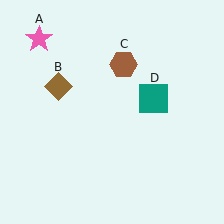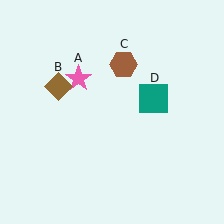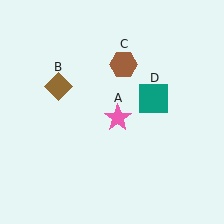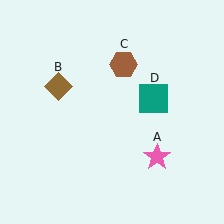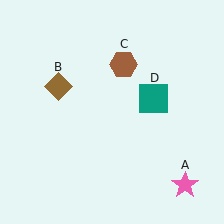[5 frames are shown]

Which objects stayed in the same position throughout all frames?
Brown diamond (object B) and brown hexagon (object C) and teal square (object D) remained stationary.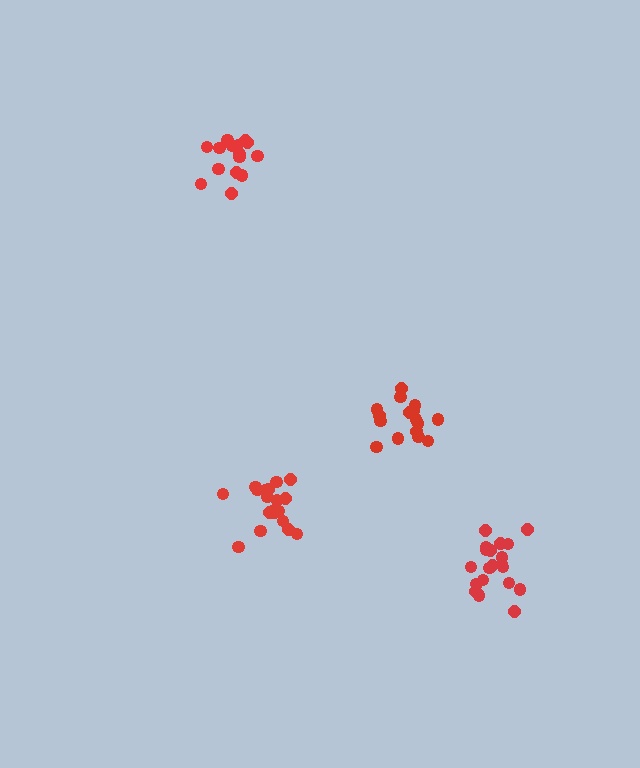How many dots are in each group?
Group 1: 16 dots, Group 2: 20 dots, Group 3: 15 dots, Group 4: 20 dots (71 total).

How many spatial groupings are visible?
There are 4 spatial groupings.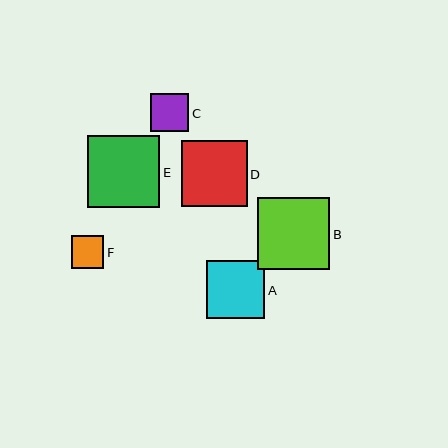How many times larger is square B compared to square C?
Square B is approximately 1.9 times the size of square C.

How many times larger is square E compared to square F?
Square E is approximately 2.2 times the size of square F.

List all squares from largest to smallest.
From largest to smallest: E, B, D, A, C, F.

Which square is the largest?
Square E is the largest with a size of approximately 73 pixels.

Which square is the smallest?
Square F is the smallest with a size of approximately 32 pixels.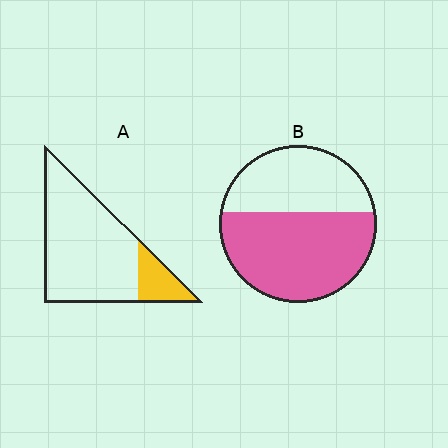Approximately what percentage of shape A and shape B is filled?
A is approximately 15% and B is approximately 60%.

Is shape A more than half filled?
No.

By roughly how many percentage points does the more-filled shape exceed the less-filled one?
By roughly 45 percentage points (B over A).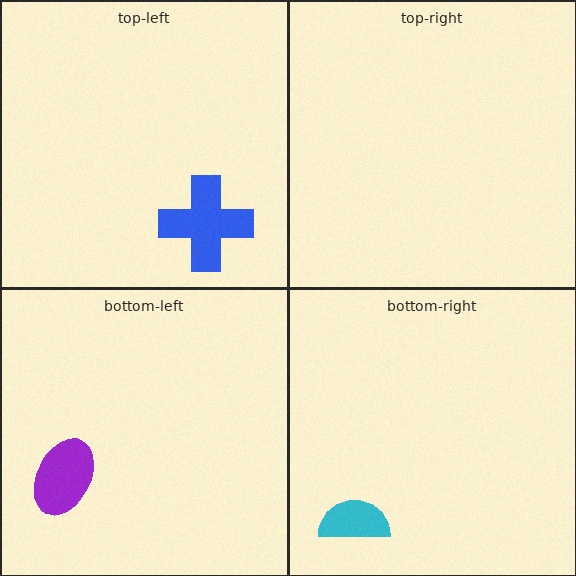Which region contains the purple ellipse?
The bottom-left region.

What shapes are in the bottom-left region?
The purple ellipse.